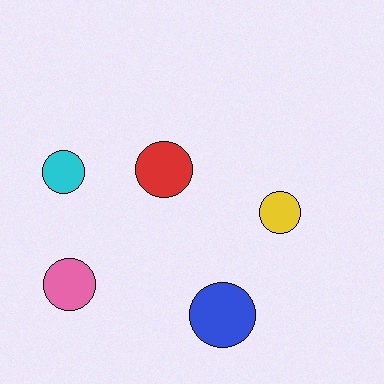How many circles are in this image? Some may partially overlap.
There are 5 circles.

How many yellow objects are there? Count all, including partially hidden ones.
There is 1 yellow object.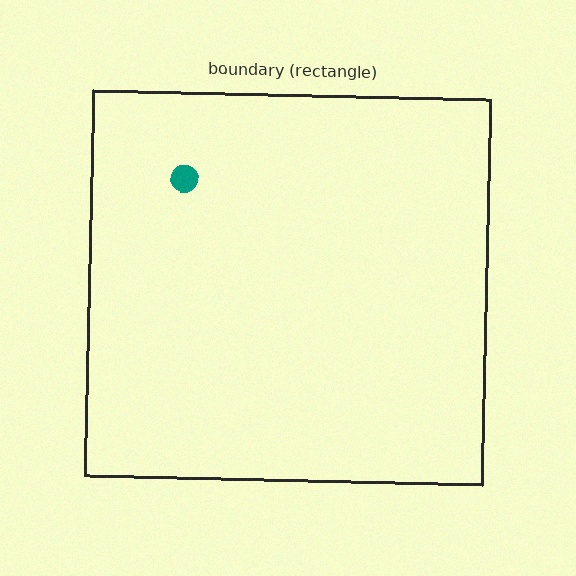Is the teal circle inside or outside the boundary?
Inside.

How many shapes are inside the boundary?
1 inside, 0 outside.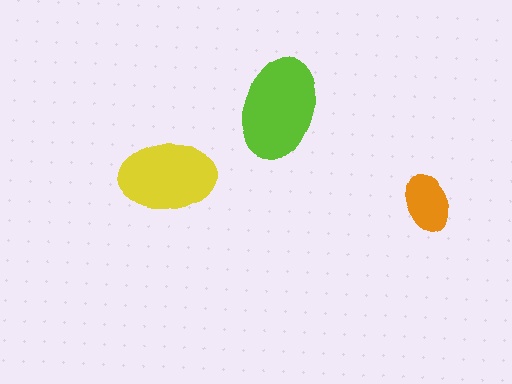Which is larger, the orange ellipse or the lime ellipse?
The lime one.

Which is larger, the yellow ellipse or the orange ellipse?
The yellow one.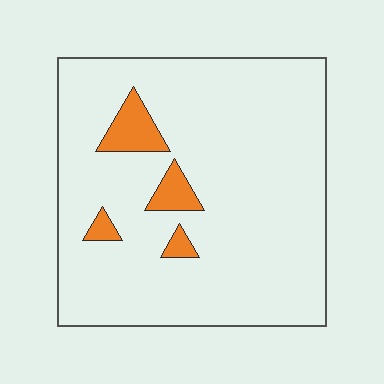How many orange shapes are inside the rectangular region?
4.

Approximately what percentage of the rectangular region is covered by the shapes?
Approximately 10%.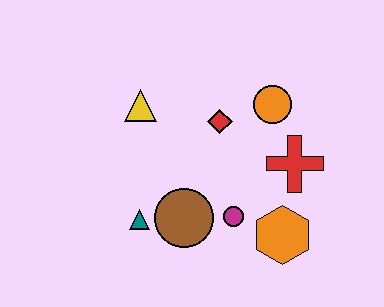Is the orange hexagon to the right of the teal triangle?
Yes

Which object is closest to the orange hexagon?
The magenta circle is closest to the orange hexagon.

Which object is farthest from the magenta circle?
The yellow triangle is farthest from the magenta circle.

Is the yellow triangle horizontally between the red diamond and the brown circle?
No